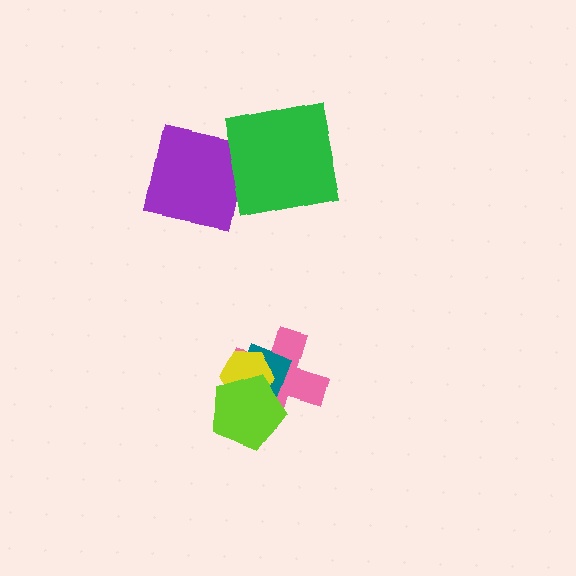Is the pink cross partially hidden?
Yes, it is partially covered by another shape.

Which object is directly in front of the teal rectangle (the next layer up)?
The yellow hexagon is directly in front of the teal rectangle.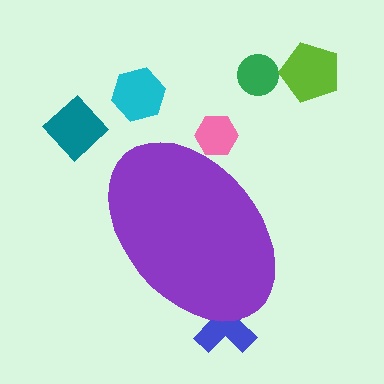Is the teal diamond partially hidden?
No, the teal diamond is fully visible.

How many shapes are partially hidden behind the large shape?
2 shapes are partially hidden.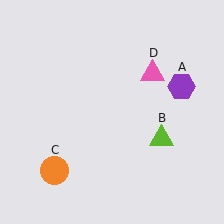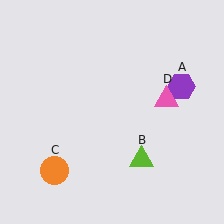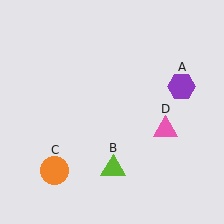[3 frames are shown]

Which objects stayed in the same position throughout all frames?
Purple hexagon (object A) and orange circle (object C) remained stationary.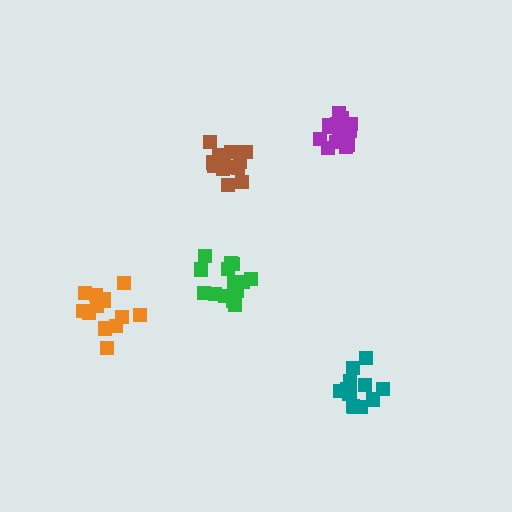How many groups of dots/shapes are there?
There are 5 groups.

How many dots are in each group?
Group 1: 14 dots, Group 2: 15 dots, Group 3: 15 dots, Group 4: 13 dots, Group 5: 13 dots (70 total).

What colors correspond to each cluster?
The clusters are colored: brown, green, purple, teal, orange.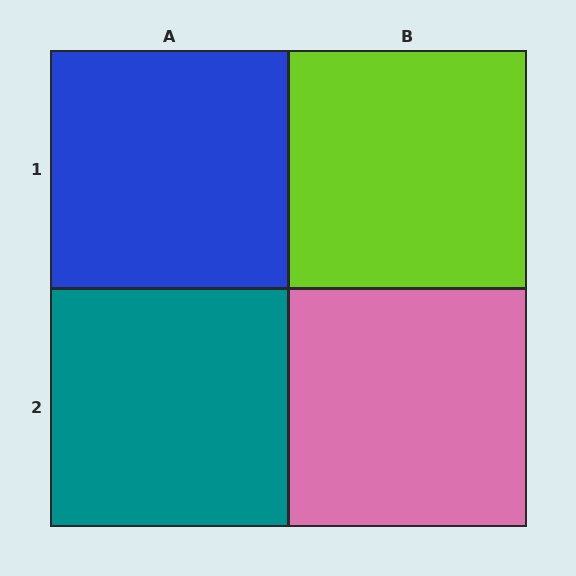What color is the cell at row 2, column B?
Pink.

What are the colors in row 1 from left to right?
Blue, lime.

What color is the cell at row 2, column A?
Teal.